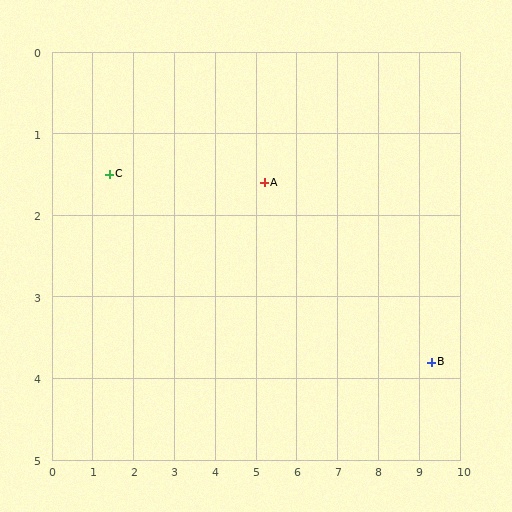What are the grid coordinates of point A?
Point A is at approximately (5.2, 1.6).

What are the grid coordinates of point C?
Point C is at approximately (1.4, 1.5).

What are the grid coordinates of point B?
Point B is at approximately (9.3, 3.8).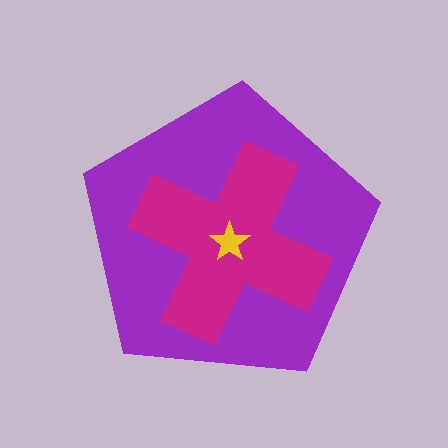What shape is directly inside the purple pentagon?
The magenta cross.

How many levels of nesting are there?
3.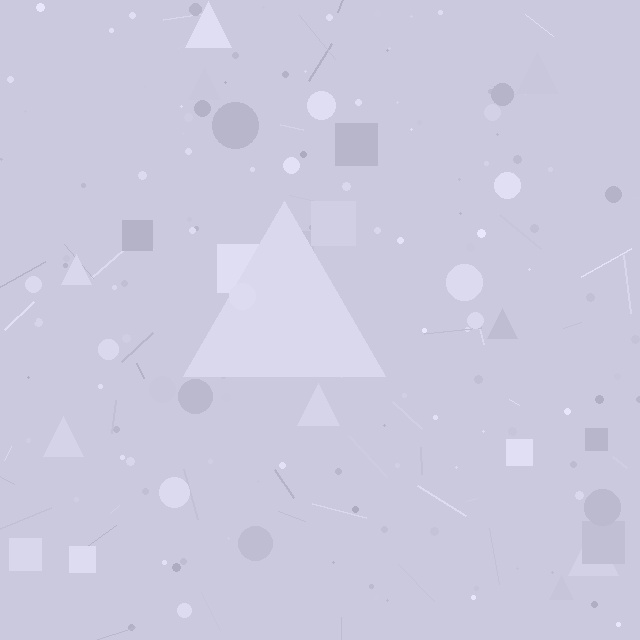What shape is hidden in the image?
A triangle is hidden in the image.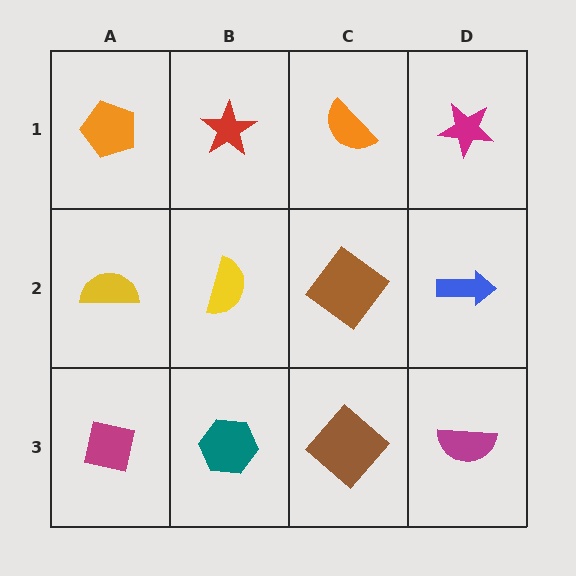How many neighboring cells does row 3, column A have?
2.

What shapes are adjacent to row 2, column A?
An orange pentagon (row 1, column A), a magenta square (row 3, column A), a yellow semicircle (row 2, column B).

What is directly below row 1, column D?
A blue arrow.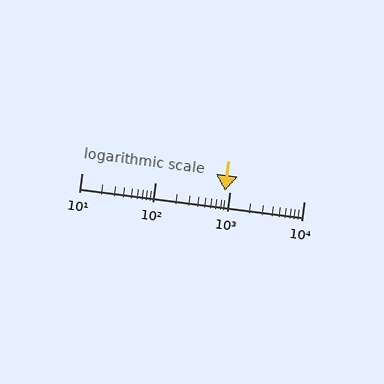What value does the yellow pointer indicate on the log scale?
The pointer indicates approximately 870.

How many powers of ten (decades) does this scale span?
The scale spans 3 decades, from 10 to 10000.